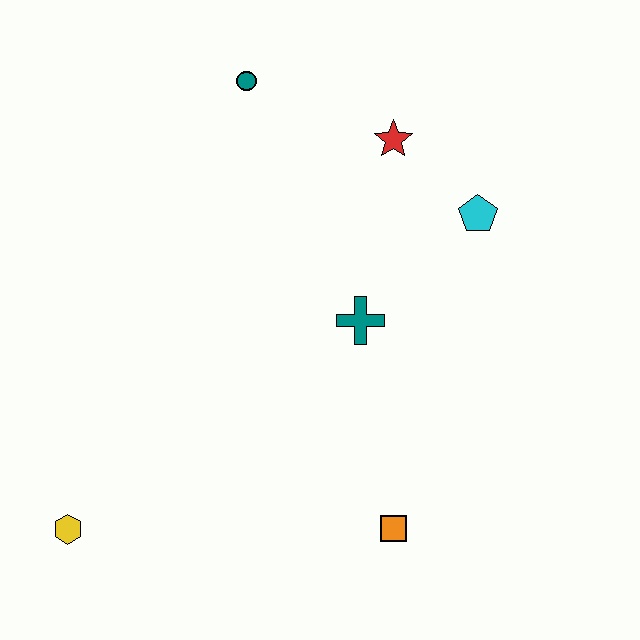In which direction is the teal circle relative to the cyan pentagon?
The teal circle is to the left of the cyan pentagon.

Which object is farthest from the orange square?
The teal circle is farthest from the orange square.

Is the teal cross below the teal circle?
Yes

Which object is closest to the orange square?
The teal cross is closest to the orange square.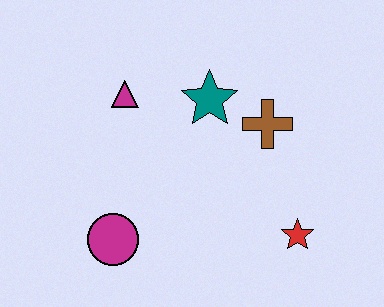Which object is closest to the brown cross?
The teal star is closest to the brown cross.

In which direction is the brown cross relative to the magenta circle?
The brown cross is to the right of the magenta circle.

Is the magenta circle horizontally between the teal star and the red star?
No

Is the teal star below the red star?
No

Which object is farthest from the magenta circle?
The brown cross is farthest from the magenta circle.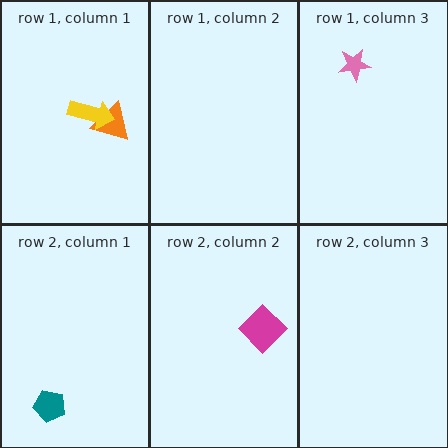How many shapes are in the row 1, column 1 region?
2.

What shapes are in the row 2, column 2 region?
The magenta diamond.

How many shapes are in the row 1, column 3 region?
1.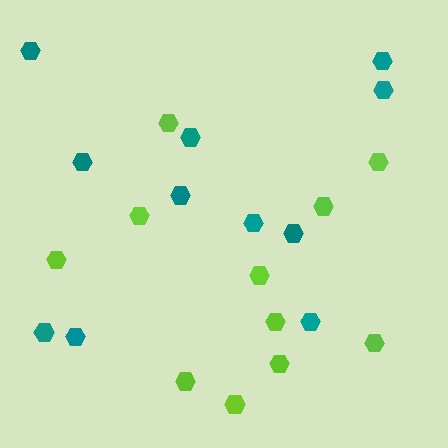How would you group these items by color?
There are 2 groups: one group of teal hexagons (11) and one group of lime hexagons (11).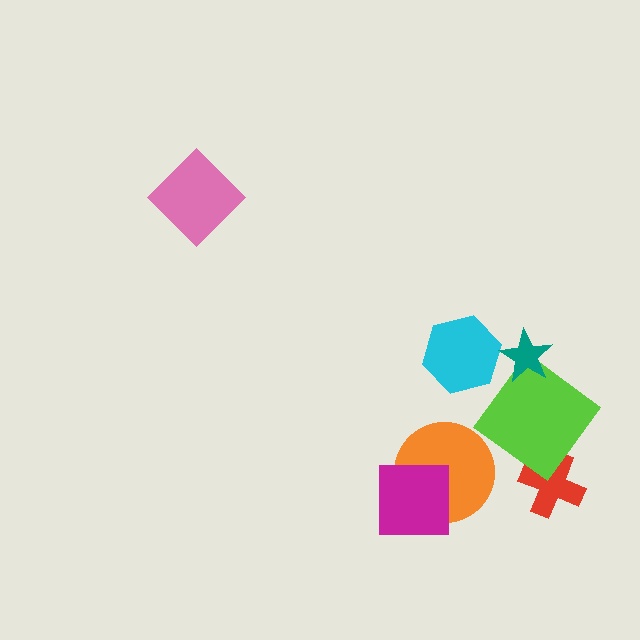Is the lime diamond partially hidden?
Yes, it is partially covered by another shape.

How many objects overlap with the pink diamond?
0 objects overlap with the pink diamond.